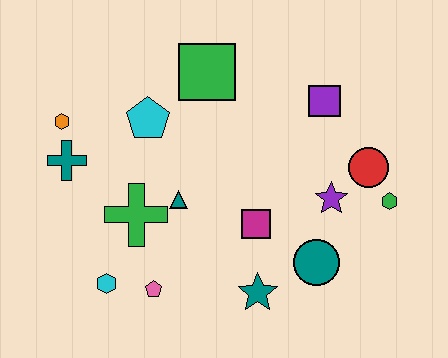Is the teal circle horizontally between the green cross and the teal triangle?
No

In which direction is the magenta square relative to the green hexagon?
The magenta square is to the left of the green hexagon.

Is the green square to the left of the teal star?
Yes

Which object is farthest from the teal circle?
The orange hexagon is farthest from the teal circle.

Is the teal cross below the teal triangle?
No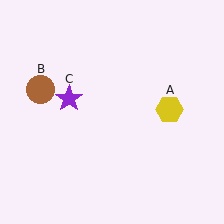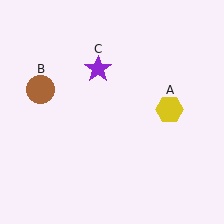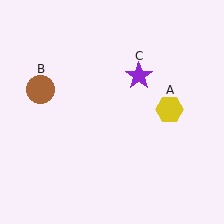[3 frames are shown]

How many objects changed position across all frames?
1 object changed position: purple star (object C).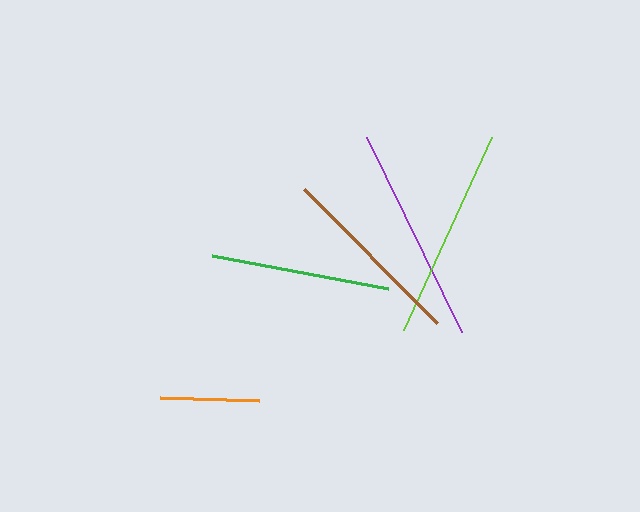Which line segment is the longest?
The purple line is the longest at approximately 217 pixels.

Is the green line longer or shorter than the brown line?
The brown line is longer than the green line.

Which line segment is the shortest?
The orange line is the shortest at approximately 100 pixels.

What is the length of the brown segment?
The brown segment is approximately 189 pixels long.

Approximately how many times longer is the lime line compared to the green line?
The lime line is approximately 1.2 times the length of the green line.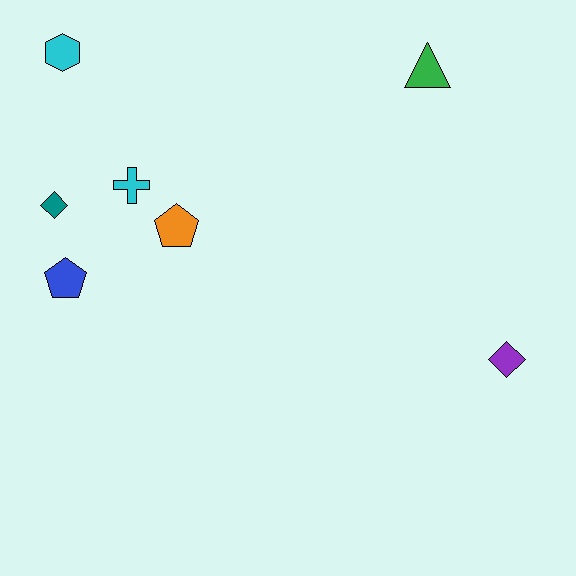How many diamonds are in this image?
There are 2 diamonds.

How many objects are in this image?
There are 7 objects.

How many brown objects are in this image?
There are no brown objects.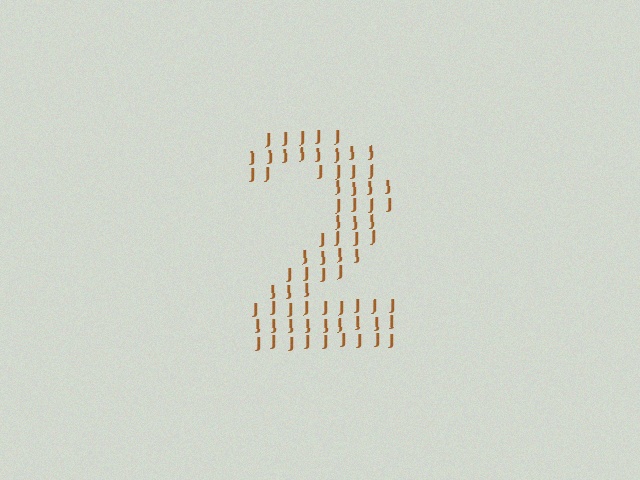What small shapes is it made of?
It is made of small letter J's.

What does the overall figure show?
The overall figure shows the digit 2.